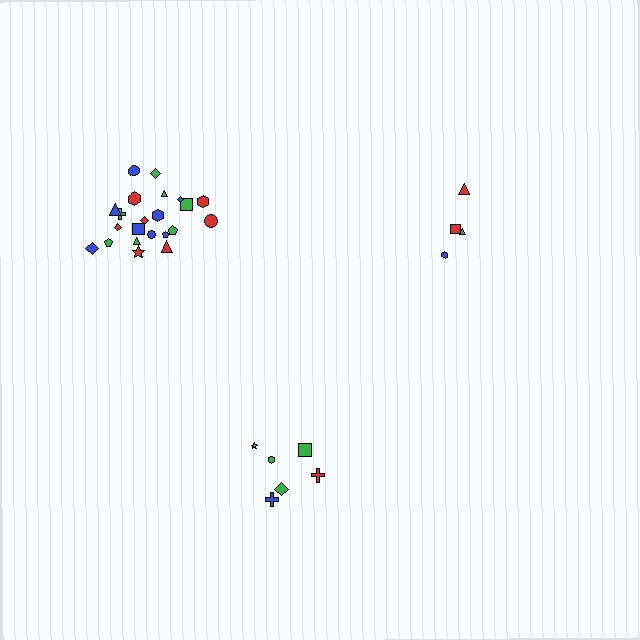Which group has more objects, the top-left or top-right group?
The top-left group.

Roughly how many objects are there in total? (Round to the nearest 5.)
Roughly 30 objects in total.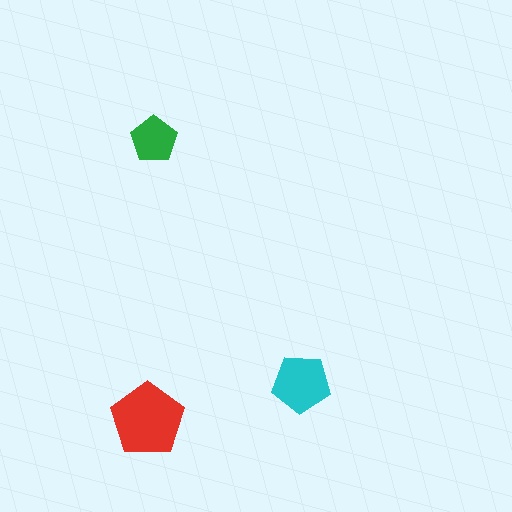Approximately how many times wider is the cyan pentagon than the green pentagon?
About 1.5 times wider.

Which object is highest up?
The green pentagon is topmost.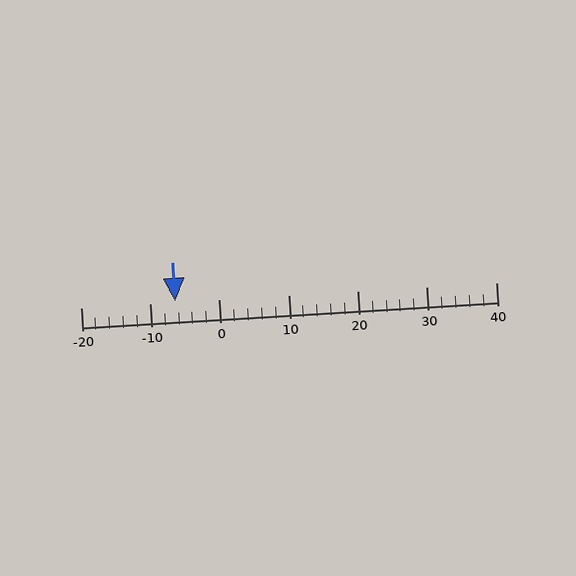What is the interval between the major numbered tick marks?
The major tick marks are spaced 10 units apart.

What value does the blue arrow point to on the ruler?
The blue arrow points to approximately -6.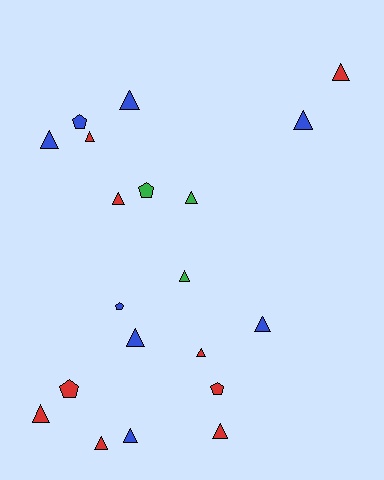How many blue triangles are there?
There are 6 blue triangles.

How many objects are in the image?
There are 20 objects.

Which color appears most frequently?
Red, with 9 objects.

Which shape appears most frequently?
Triangle, with 15 objects.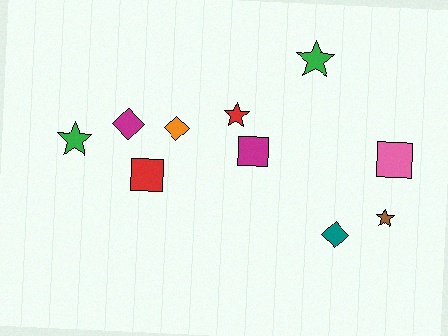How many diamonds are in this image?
There are 3 diamonds.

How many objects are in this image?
There are 10 objects.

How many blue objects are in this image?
There are no blue objects.